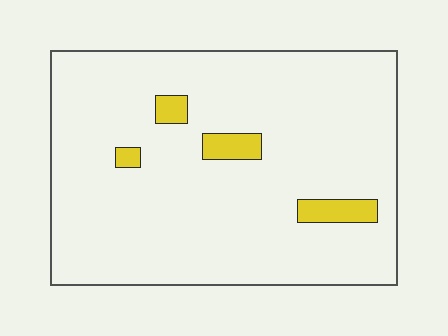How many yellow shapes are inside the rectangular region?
4.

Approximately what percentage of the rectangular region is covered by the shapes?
Approximately 5%.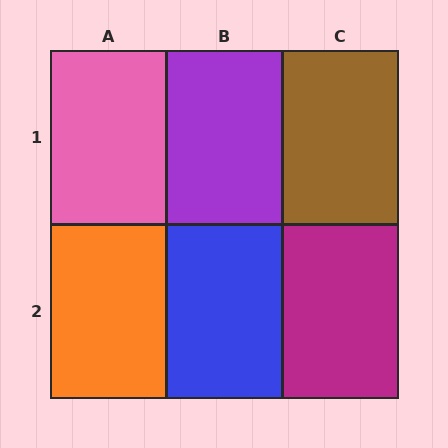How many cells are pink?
1 cell is pink.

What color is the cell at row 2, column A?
Orange.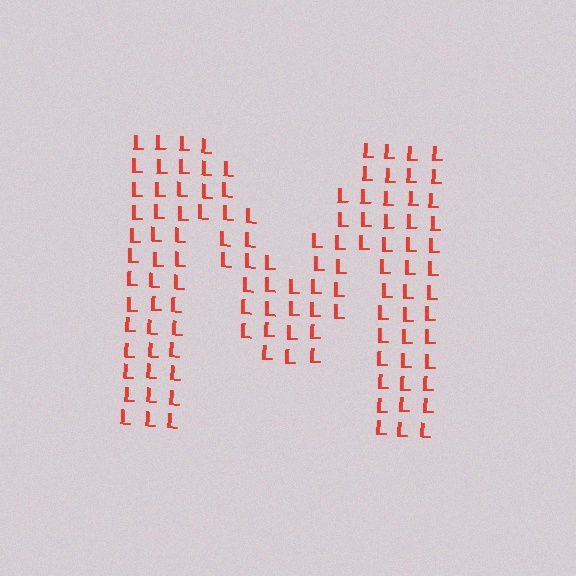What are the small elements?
The small elements are letter L's.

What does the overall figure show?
The overall figure shows the letter M.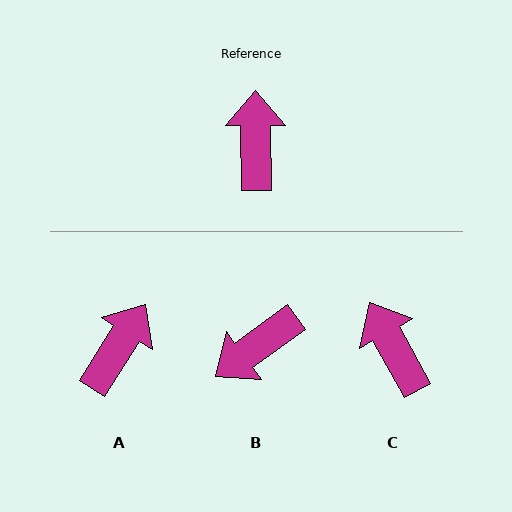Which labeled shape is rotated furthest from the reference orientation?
B, about 126 degrees away.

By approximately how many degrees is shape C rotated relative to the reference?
Approximately 28 degrees counter-clockwise.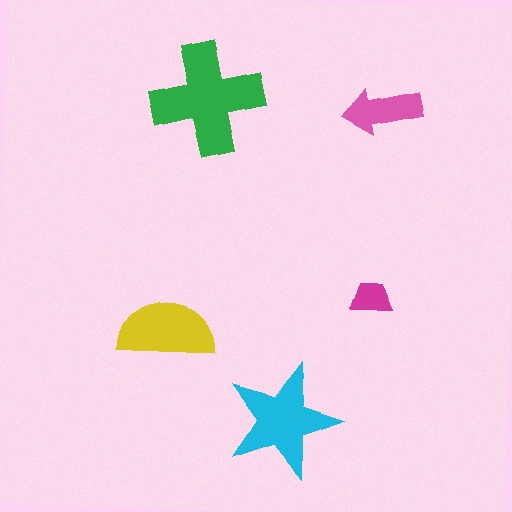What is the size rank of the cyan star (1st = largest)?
2nd.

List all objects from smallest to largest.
The magenta trapezoid, the pink arrow, the yellow semicircle, the cyan star, the green cross.